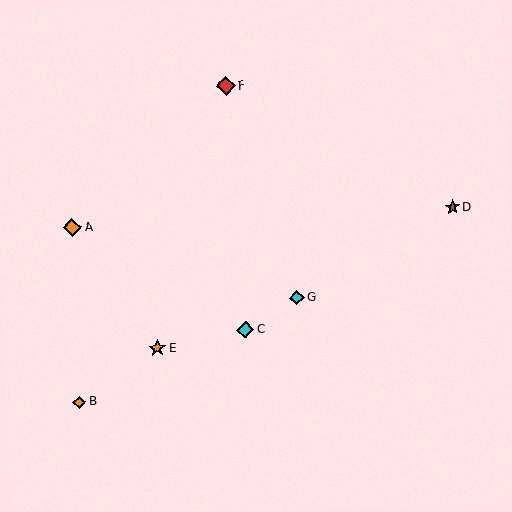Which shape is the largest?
The red diamond (labeled F) is the largest.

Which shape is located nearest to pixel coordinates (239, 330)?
The cyan diamond (labeled C) at (245, 330) is nearest to that location.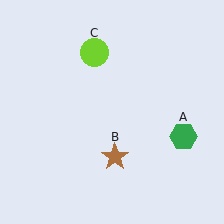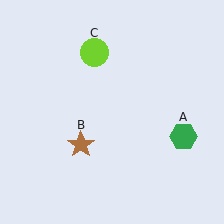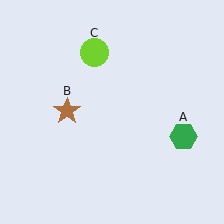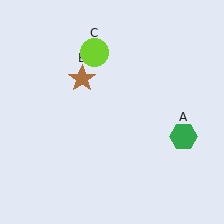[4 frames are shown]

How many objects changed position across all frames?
1 object changed position: brown star (object B).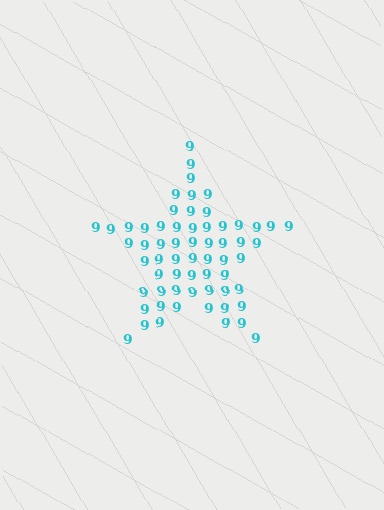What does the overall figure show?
The overall figure shows a star.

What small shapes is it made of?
It is made of small digit 9's.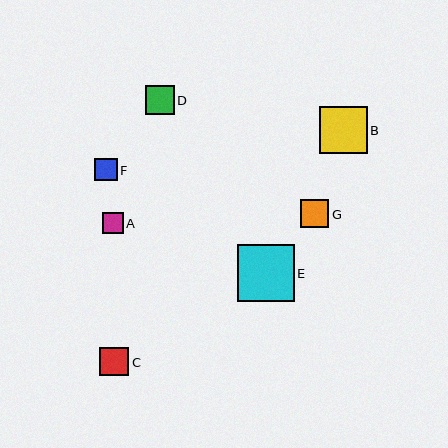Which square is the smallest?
Square A is the smallest with a size of approximately 21 pixels.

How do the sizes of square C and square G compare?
Square C and square G are approximately the same size.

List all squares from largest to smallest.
From largest to smallest: E, B, D, C, G, F, A.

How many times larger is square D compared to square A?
Square D is approximately 1.4 times the size of square A.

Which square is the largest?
Square E is the largest with a size of approximately 57 pixels.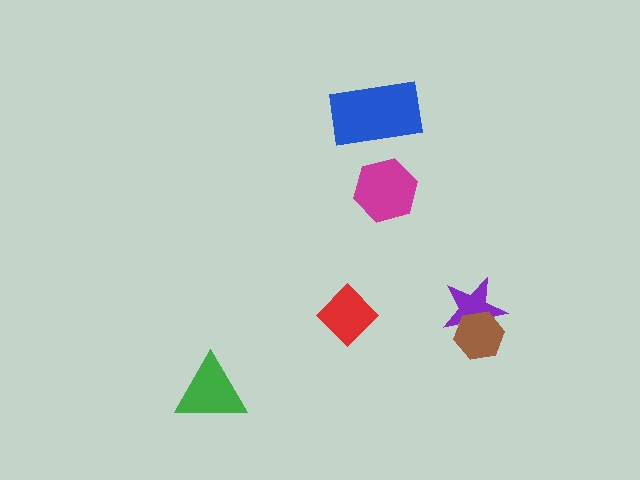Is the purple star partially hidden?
Yes, it is partially covered by another shape.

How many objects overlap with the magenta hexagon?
0 objects overlap with the magenta hexagon.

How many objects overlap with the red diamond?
0 objects overlap with the red diamond.